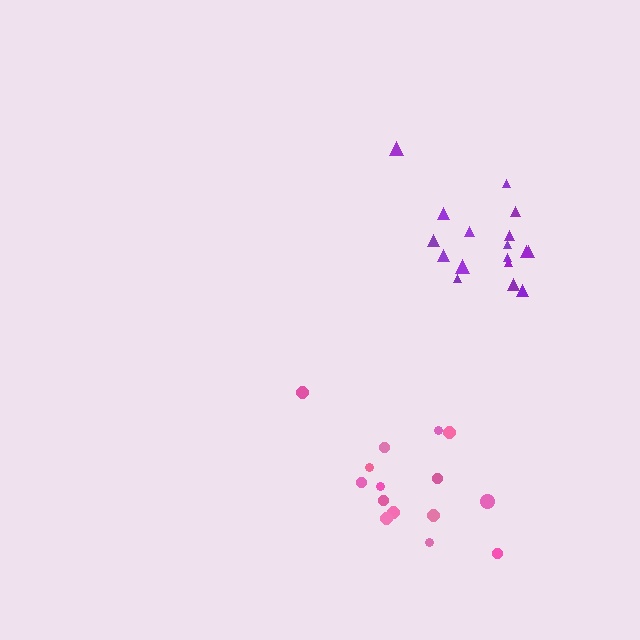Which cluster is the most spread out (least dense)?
Pink.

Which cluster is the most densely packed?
Purple.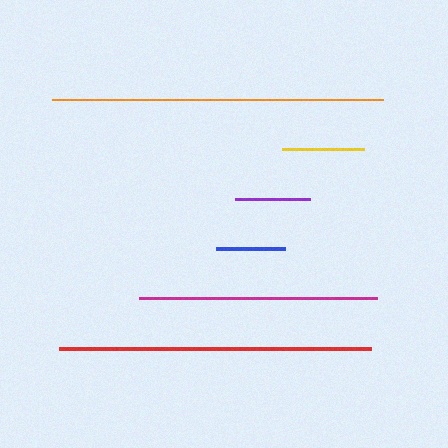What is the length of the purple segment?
The purple segment is approximately 75 pixels long.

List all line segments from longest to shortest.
From longest to shortest: orange, red, magenta, yellow, purple, blue.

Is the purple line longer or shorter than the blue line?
The purple line is longer than the blue line.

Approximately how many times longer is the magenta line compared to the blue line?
The magenta line is approximately 3.5 times the length of the blue line.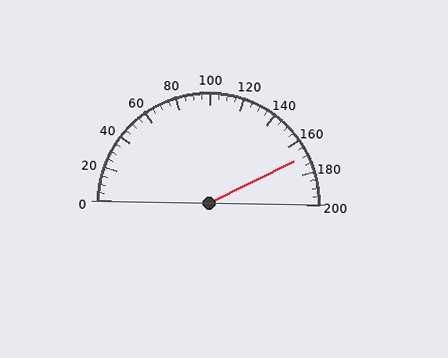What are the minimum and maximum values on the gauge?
The gauge ranges from 0 to 200.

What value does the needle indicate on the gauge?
The needle indicates approximately 170.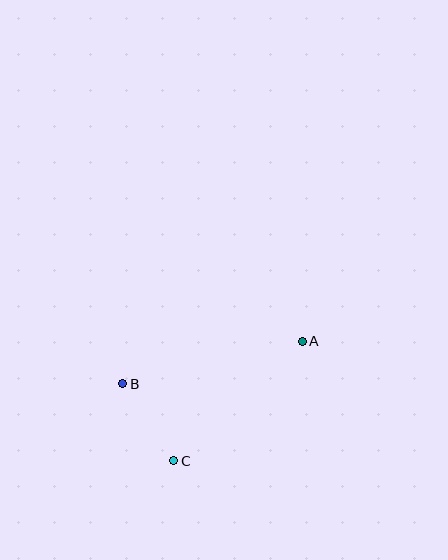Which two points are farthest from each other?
Points A and B are farthest from each other.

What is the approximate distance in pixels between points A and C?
The distance between A and C is approximately 176 pixels.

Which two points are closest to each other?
Points B and C are closest to each other.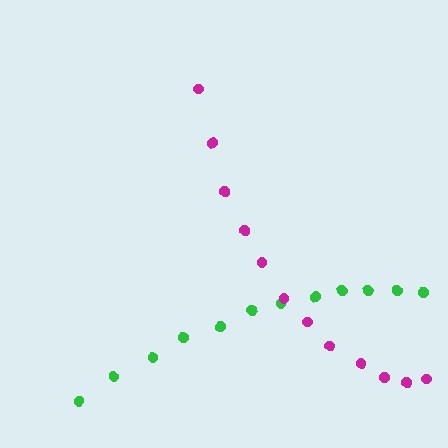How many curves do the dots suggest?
There are 2 distinct paths.